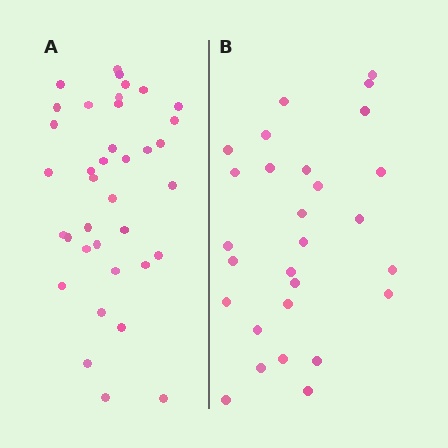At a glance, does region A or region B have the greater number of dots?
Region A (the left region) has more dots.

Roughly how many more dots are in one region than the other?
Region A has roughly 8 or so more dots than region B.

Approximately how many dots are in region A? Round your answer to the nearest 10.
About 40 dots. (The exact count is 37, which rounds to 40.)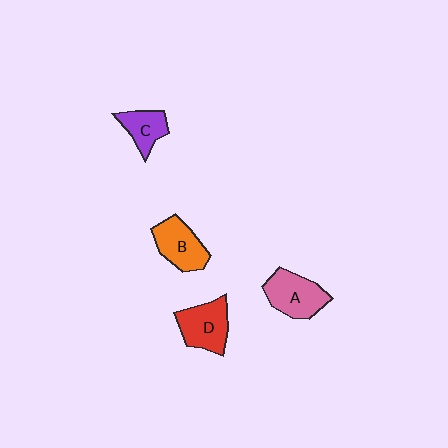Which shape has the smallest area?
Shape C (purple).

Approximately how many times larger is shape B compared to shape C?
Approximately 1.4 times.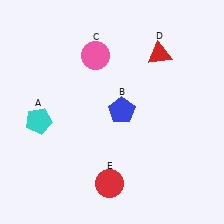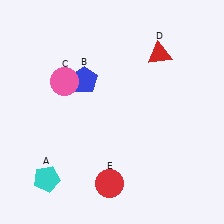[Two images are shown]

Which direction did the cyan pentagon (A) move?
The cyan pentagon (A) moved down.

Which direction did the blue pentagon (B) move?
The blue pentagon (B) moved left.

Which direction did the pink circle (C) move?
The pink circle (C) moved left.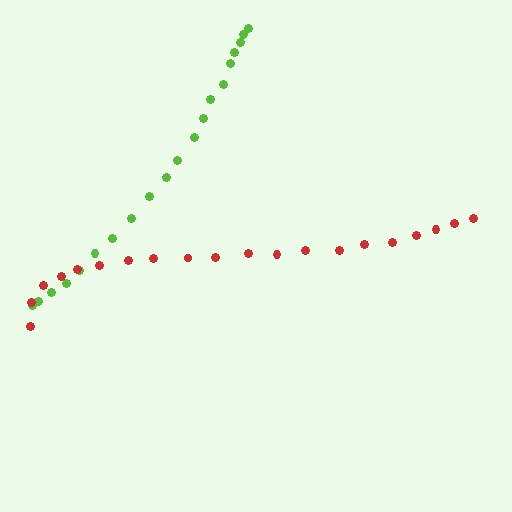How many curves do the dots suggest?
There are 2 distinct paths.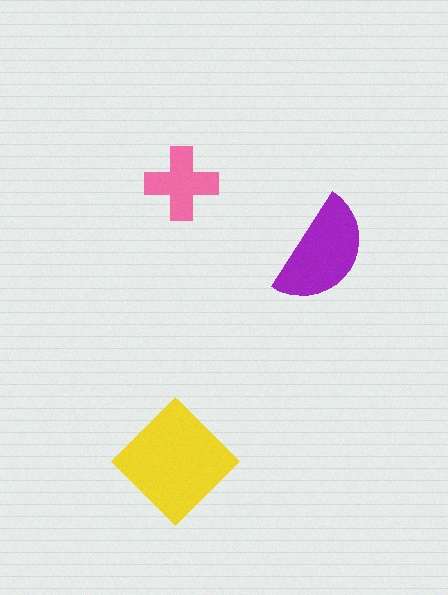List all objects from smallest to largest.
The pink cross, the purple semicircle, the yellow diamond.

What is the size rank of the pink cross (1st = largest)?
3rd.